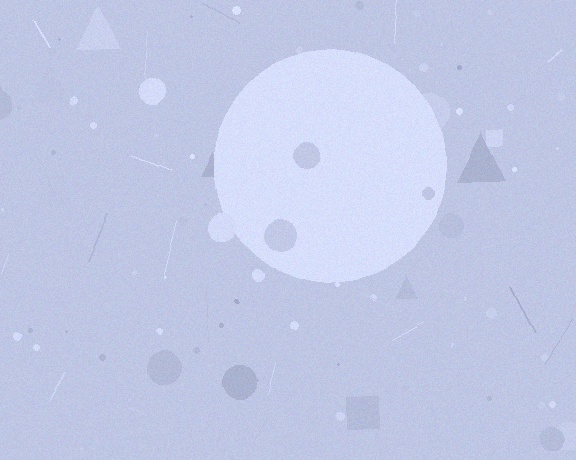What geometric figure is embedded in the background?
A circle is embedded in the background.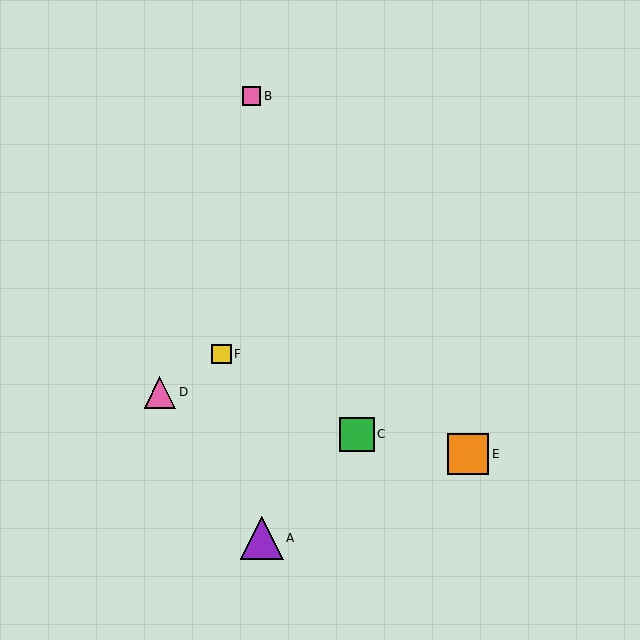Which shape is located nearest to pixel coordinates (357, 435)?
The green square (labeled C) at (357, 434) is nearest to that location.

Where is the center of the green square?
The center of the green square is at (357, 434).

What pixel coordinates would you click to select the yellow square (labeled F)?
Click at (222, 354) to select the yellow square F.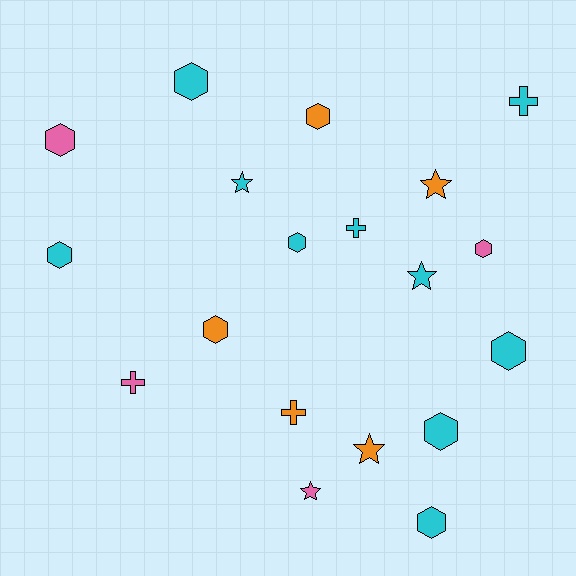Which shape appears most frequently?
Hexagon, with 10 objects.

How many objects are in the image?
There are 19 objects.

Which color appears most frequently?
Cyan, with 10 objects.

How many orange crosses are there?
There is 1 orange cross.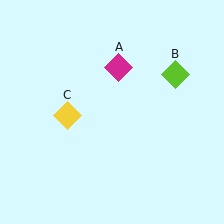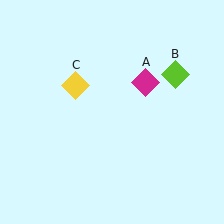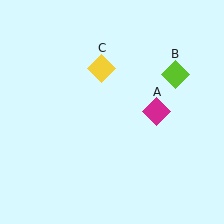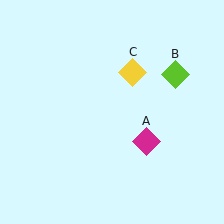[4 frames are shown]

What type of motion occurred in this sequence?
The magenta diamond (object A), yellow diamond (object C) rotated clockwise around the center of the scene.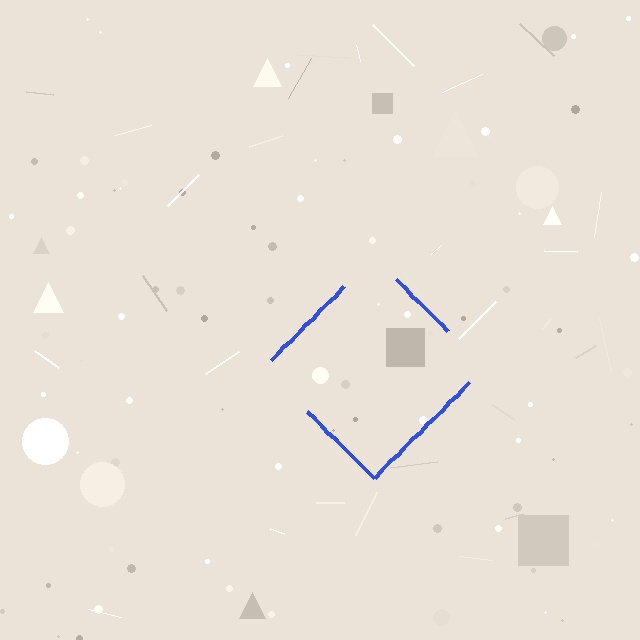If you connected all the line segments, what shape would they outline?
They would outline a diamond.